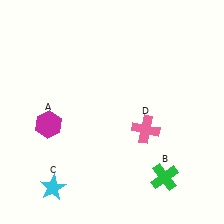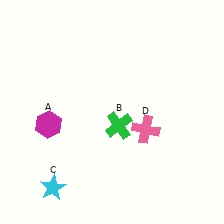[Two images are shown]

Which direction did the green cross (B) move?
The green cross (B) moved up.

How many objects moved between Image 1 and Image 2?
1 object moved between the two images.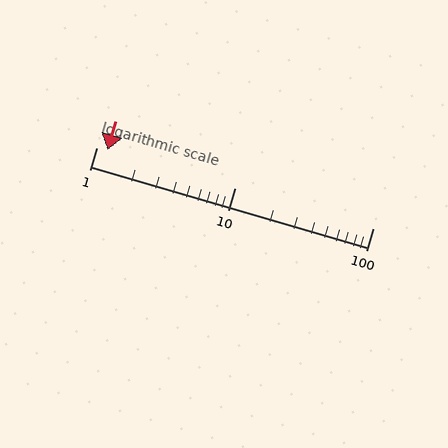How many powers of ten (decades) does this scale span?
The scale spans 2 decades, from 1 to 100.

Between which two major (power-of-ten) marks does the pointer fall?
The pointer is between 1 and 10.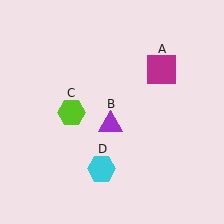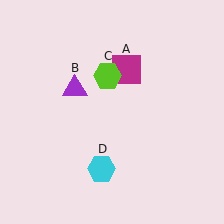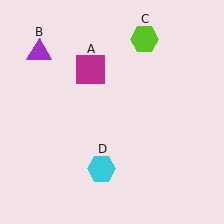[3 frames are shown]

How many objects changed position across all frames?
3 objects changed position: magenta square (object A), purple triangle (object B), lime hexagon (object C).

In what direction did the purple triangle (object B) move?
The purple triangle (object B) moved up and to the left.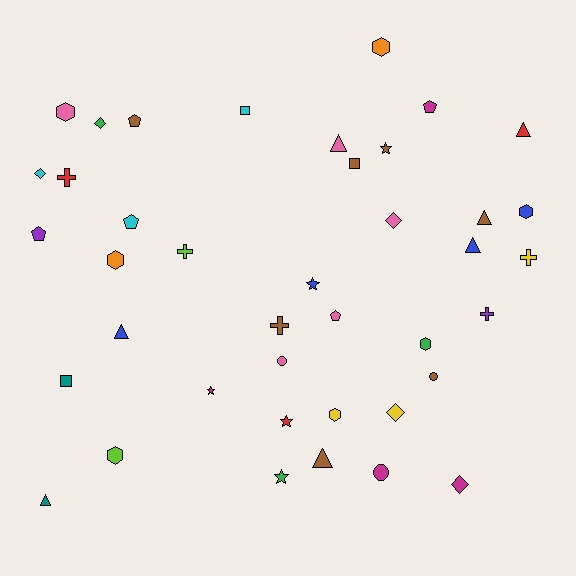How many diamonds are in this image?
There are 5 diamonds.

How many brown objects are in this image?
There are 7 brown objects.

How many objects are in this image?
There are 40 objects.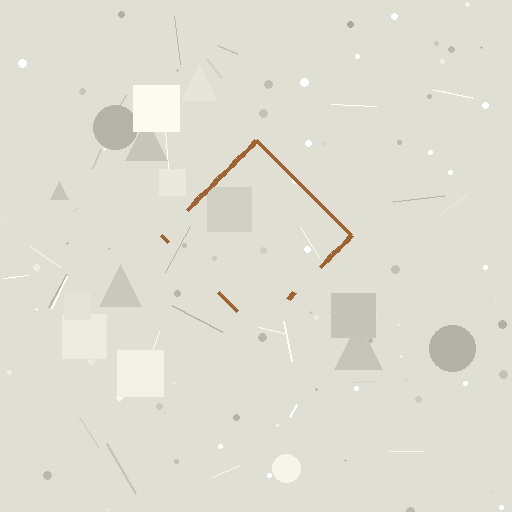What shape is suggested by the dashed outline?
The dashed outline suggests a diamond.